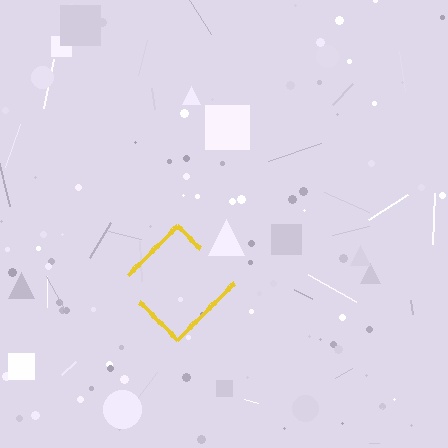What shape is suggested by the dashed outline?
The dashed outline suggests a diamond.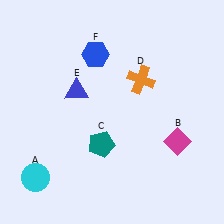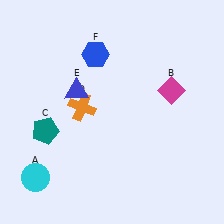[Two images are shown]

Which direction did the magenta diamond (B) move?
The magenta diamond (B) moved up.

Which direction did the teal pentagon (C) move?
The teal pentagon (C) moved left.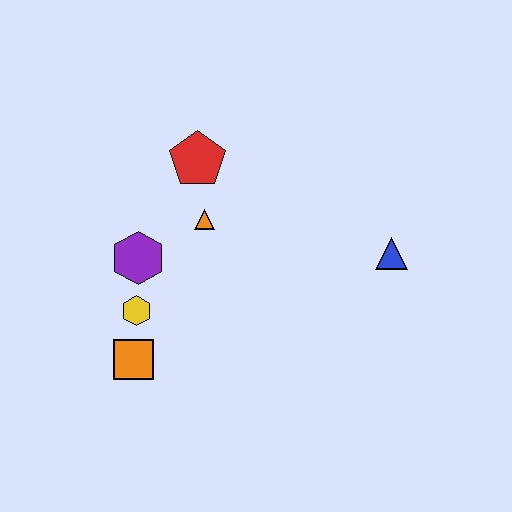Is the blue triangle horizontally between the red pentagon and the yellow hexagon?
No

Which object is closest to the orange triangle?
The red pentagon is closest to the orange triangle.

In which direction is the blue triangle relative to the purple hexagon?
The blue triangle is to the right of the purple hexagon.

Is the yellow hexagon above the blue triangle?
No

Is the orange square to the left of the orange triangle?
Yes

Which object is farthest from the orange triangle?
The blue triangle is farthest from the orange triangle.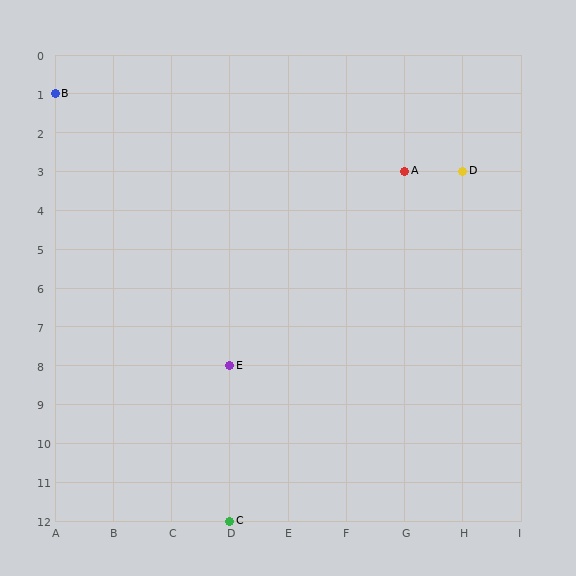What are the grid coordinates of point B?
Point B is at grid coordinates (A, 1).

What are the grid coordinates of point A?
Point A is at grid coordinates (G, 3).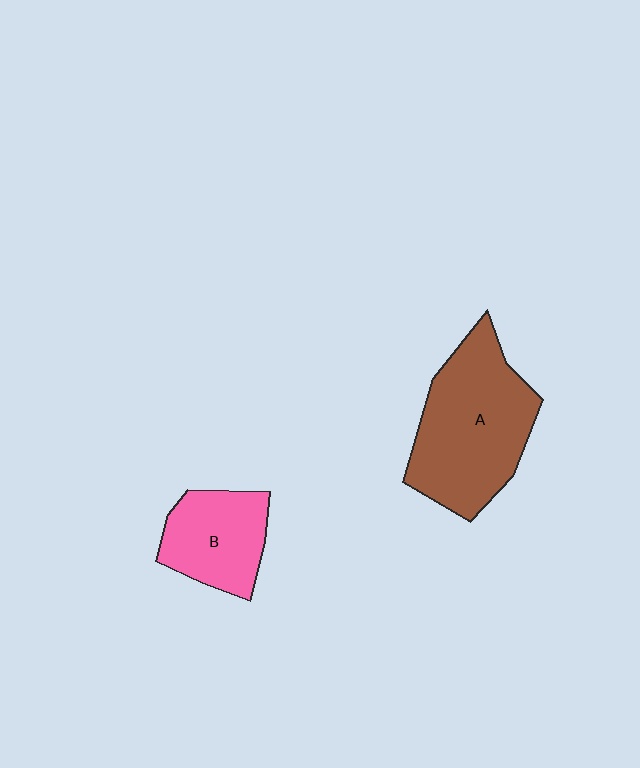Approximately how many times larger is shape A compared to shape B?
Approximately 1.8 times.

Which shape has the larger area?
Shape A (brown).